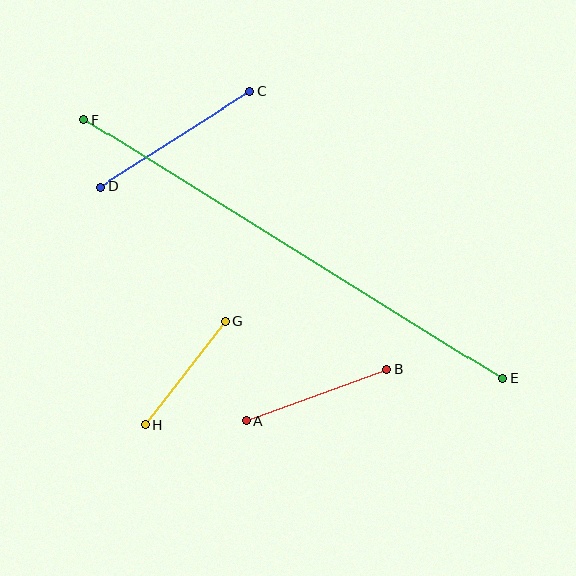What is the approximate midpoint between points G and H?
The midpoint is at approximately (186, 373) pixels.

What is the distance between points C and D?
The distance is approximately 178 pixels.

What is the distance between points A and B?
The distance is approximately 150 pixels.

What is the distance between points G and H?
The distance is approximately 130 pixels.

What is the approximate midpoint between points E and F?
The midpoint is at approximately (293, 249) pixels.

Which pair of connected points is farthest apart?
Points E and F are farthest apart.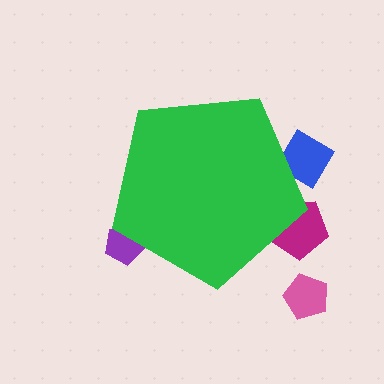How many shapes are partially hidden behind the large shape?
3 shapes are partially hidden.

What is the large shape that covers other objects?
A green pentagon.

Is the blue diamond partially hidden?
Yes, the blue diamond is partially hidden behind the green pentagon.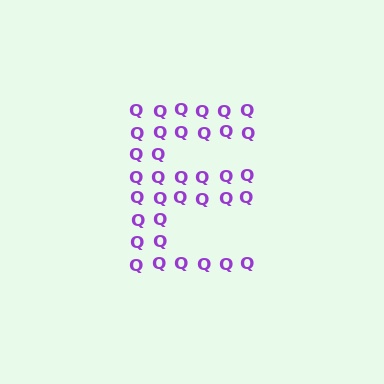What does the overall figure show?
The overall figure shows the letter E.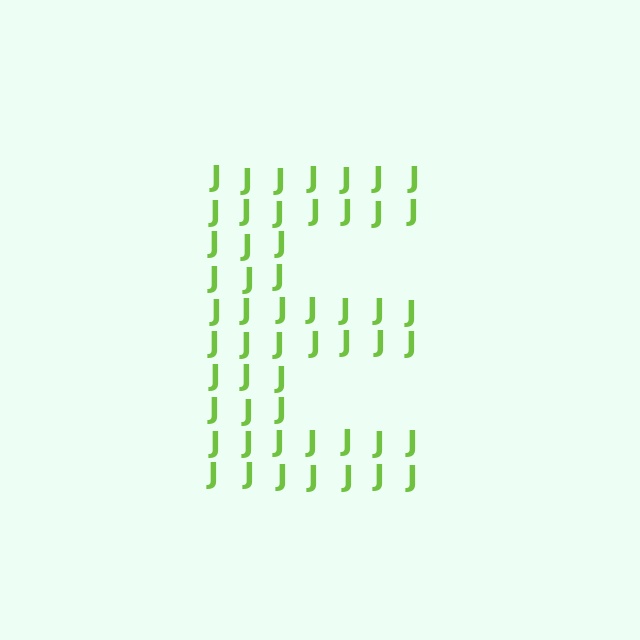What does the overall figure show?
The overall figure shows the letter E.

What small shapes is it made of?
It is made of small letter J's.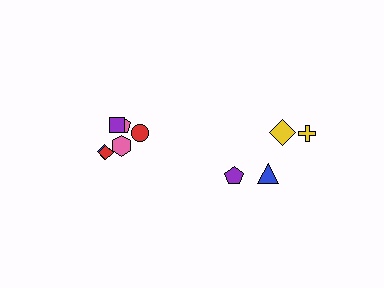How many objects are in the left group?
There are 6 objects.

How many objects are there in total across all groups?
There are 10 objects.